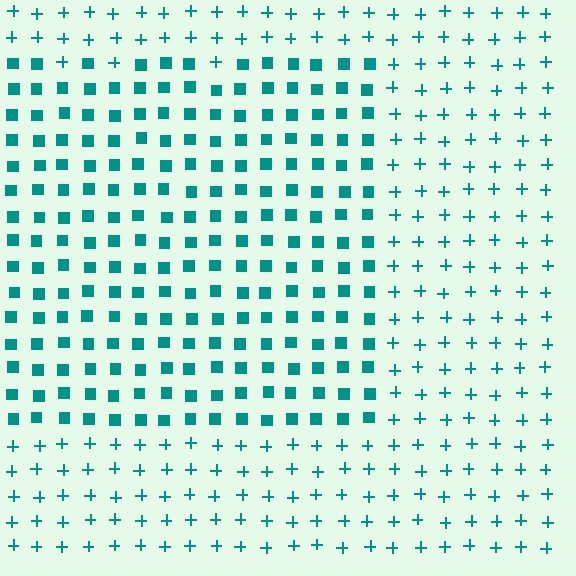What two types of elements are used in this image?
The image uses squares inside the rectangle region and plus signs outside it.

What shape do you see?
I see a rectangle.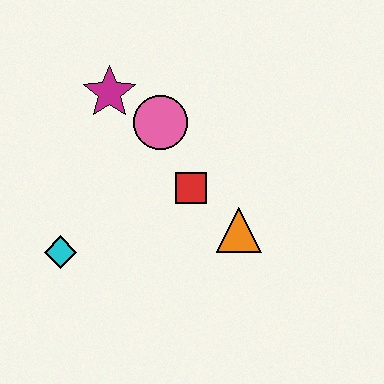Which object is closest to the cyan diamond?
The red square is closest to the cyan diamond.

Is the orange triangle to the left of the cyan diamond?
No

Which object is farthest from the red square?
The cyan diamond is farthest from the red square.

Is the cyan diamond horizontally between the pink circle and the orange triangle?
No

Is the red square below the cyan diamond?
No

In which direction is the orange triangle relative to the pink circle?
The orange triangle is below the pink circle.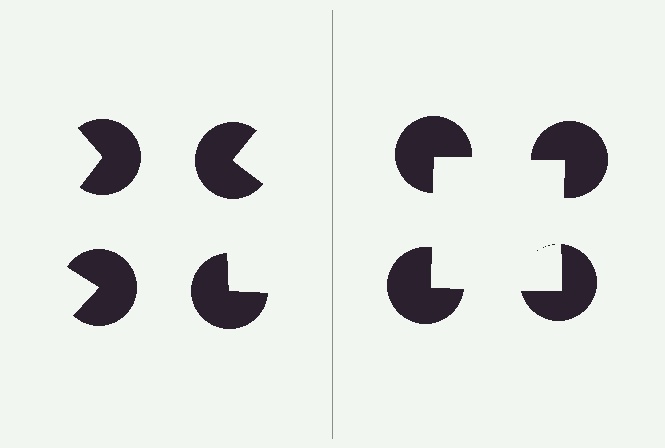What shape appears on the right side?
An illusory square.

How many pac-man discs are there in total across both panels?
8 — 4 on each side.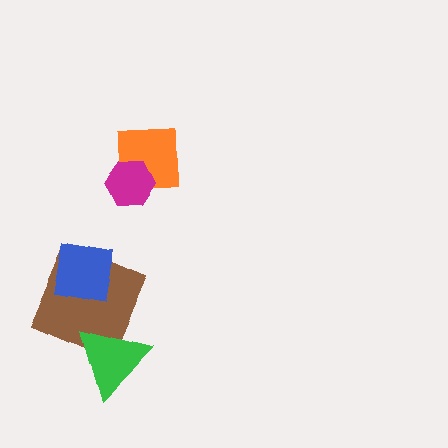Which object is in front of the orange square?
The magenta hexagon is in front of the orange square.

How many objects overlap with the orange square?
1 object overlaps with the orange square.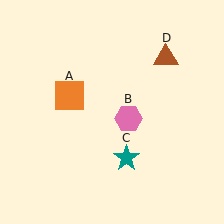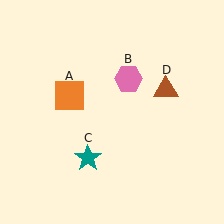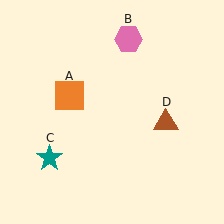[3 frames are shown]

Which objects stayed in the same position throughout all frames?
Orange square (object A) remained stationary.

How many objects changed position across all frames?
3 objects changed position: pink hexagon (object B), teal star (object C), brown triangle (object D).